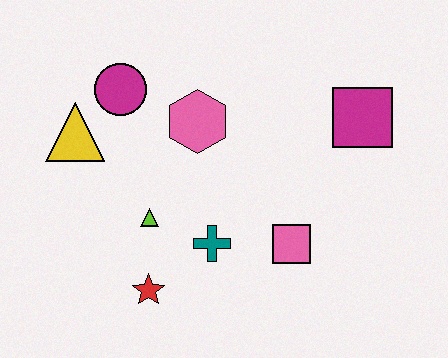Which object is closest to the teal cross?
The lime triangle is closest to the teal cross.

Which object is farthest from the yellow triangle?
The magenta square is farthest from the yellow triangle.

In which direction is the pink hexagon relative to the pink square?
The pink hexagon is above the pink square.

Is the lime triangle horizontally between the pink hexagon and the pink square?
No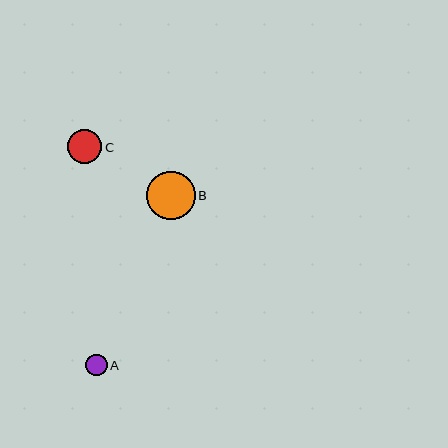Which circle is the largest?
Circle B is the largest with a size of approximately 48 pixels.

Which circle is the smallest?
Circle A is the smallest with a size of approximately 22 pixels.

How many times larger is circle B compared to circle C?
Circle B is approximately 1.4 times the size of circle C.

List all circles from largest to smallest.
From largest to smallest: B, C, A.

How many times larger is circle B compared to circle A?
Circle B is approximately 2.2 times the size of circle A.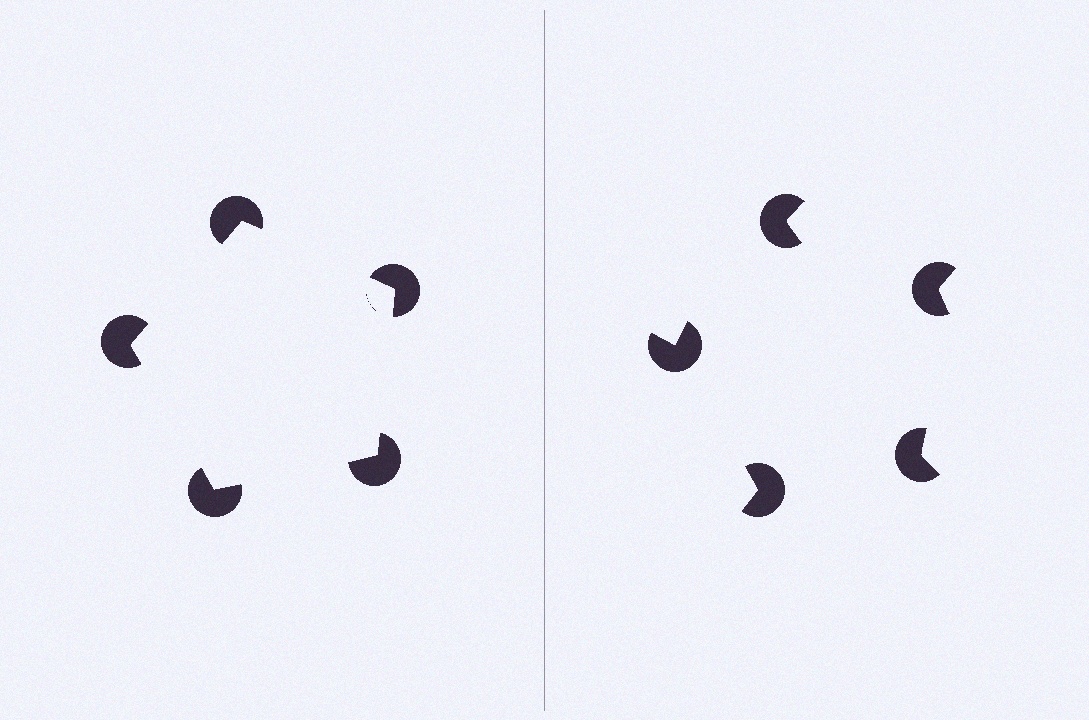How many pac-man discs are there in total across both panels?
10 — 5 on each side.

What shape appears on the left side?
An illusory pentagon.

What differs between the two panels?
The pac-man discs are positioned identically on both sides; only the wedge orientations differ. On the left they align to a pentagon; on the right they are misaligned.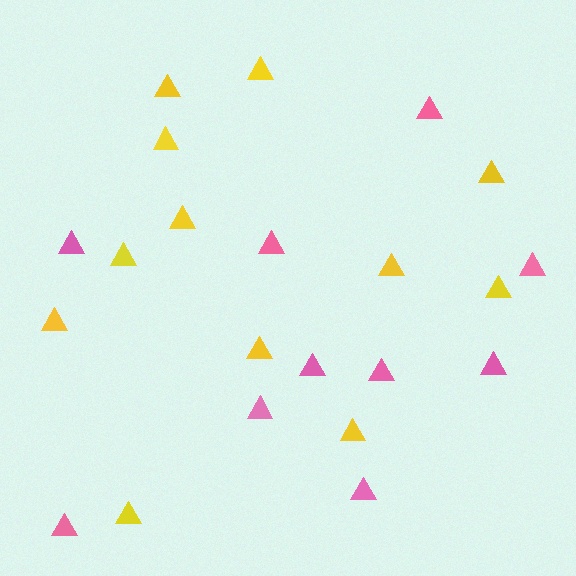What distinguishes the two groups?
There are 2 groups: one group of yellow triangles (12) and one group of pink triangles (10).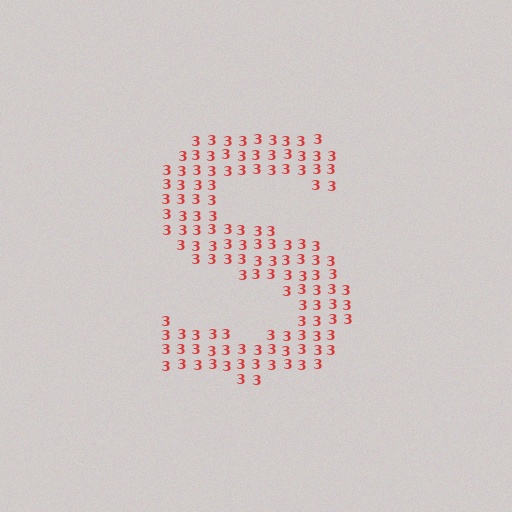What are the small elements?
The small elements are digit 3's.